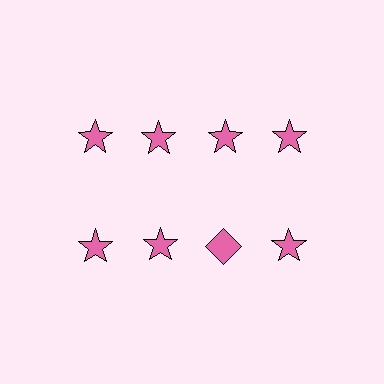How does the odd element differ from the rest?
It has a different shape: diamond instead of star.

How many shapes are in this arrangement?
There are 8 shapes arranged in a grid pattern.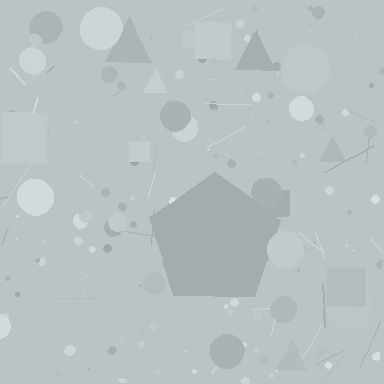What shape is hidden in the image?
A pentagon is hidden in the image.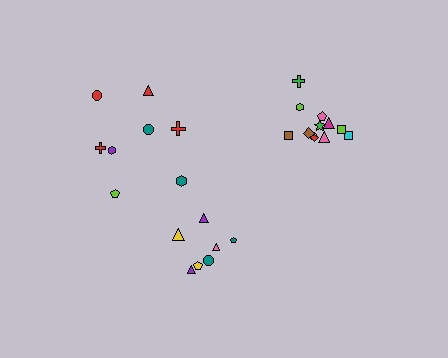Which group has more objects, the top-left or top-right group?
The top-right group.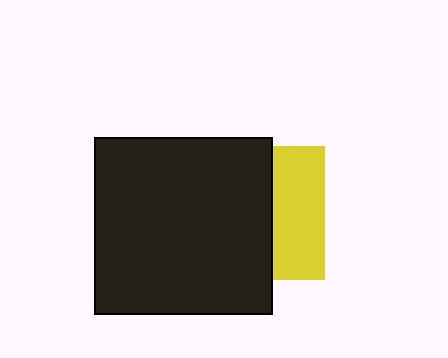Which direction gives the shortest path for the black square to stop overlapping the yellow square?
Moving left gives the shortest separation.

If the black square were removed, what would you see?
You would see the complete yellow square.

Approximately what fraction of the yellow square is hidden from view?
Roughly 61% of the yellow square is hidden behind the black square.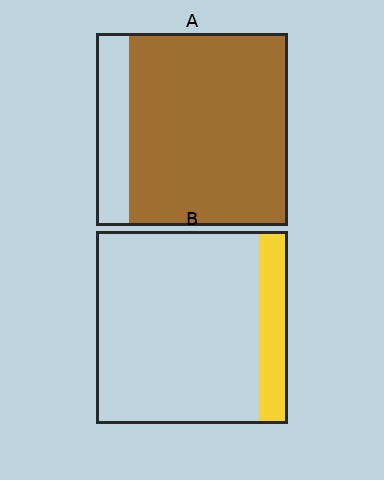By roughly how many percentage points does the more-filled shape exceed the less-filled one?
By roughly 70 percentage points (A over B).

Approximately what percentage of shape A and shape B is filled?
A is approximately 85% and B is approximately 15%.